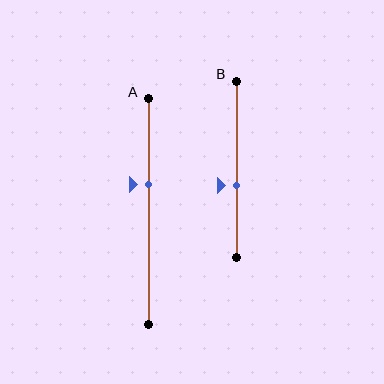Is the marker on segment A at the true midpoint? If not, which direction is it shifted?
No, the marker on segment A is shifted upward by about 12% of the segment length.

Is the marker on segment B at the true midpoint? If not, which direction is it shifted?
No, the marker on segment B is shifted downward by about 9% of the segment length.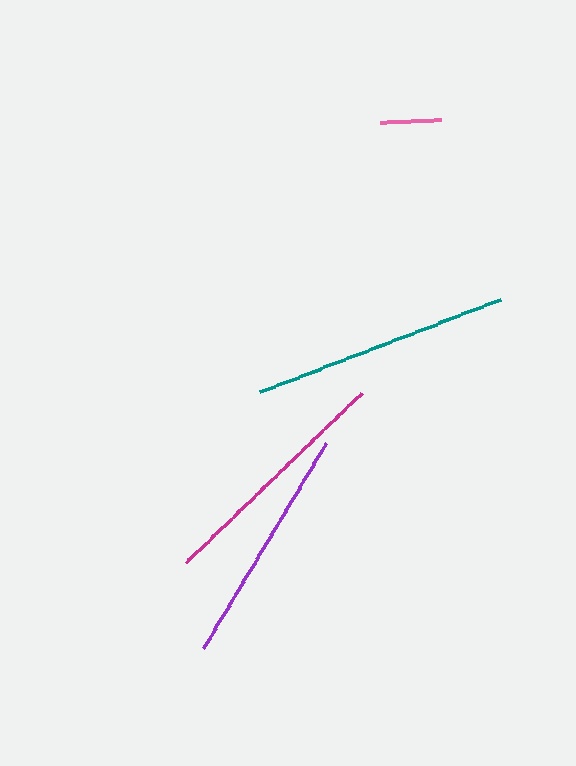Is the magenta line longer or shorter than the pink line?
The magenta line is longer than the pink line.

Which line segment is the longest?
The teal line is the longest at approximately 257 pixels.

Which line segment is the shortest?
The pink line is the shortest at approximately 60 pixels.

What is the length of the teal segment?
The teal segment is approximately 257 pixels long.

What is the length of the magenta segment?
The magenta segment is approximately 244 pixels long.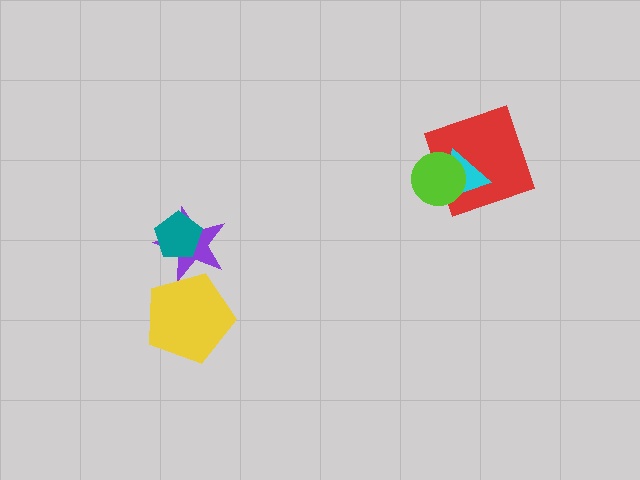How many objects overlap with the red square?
2 objects overlap with the red square.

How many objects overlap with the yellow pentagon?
1 object overlaps with the yellow pentagon.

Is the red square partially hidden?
Yes, it is partially covered by another shape.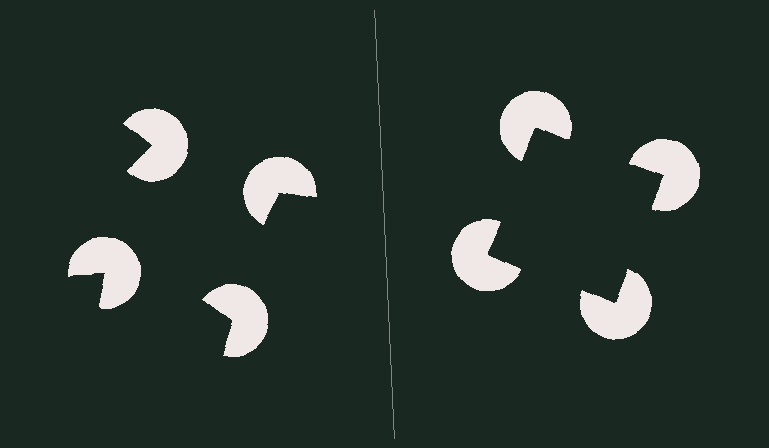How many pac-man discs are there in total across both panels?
8 — 4 on each side.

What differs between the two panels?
The pac-man discs are positioned identically on both sides; only the wedge orientations differ. On the right they align to a square; on the left they are misaligned.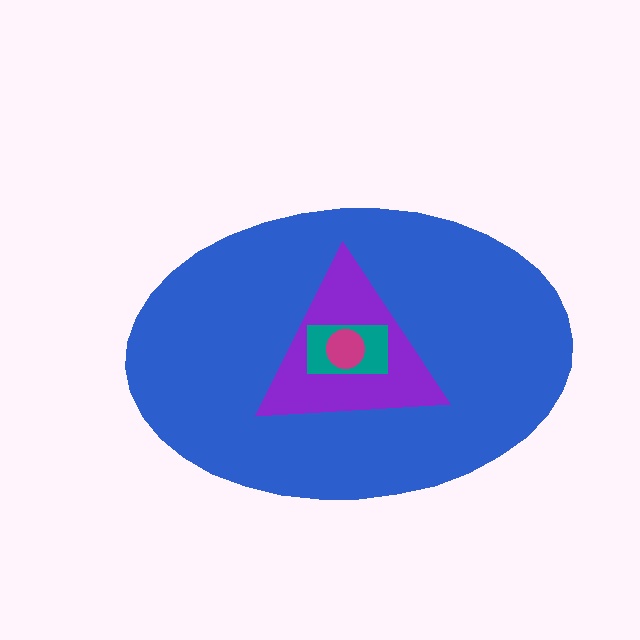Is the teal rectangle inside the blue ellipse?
Yes.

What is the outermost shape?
The blue ellipse.